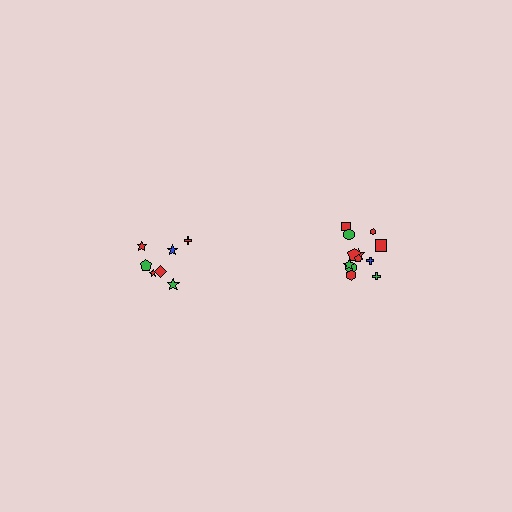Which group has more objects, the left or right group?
The right group.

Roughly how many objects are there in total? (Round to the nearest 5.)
Roughly 20 objects in total.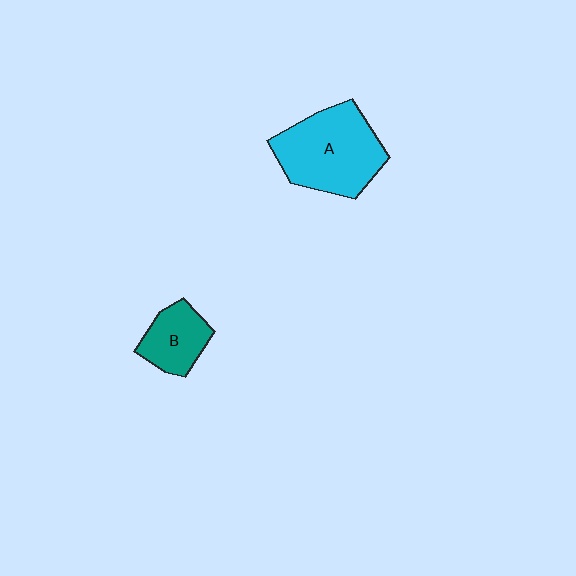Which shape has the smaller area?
Shape B (teal).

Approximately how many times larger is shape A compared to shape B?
Approximately 2.1 times.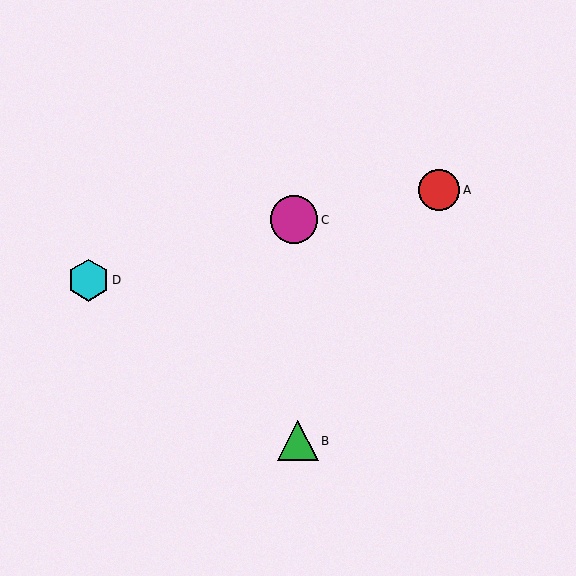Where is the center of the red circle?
The center of the red circle is at (439, 190).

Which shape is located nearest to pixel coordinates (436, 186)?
The red circle (labeled A) at (439, 190) is nearest to that location.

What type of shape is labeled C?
Shape C is a magenta circle.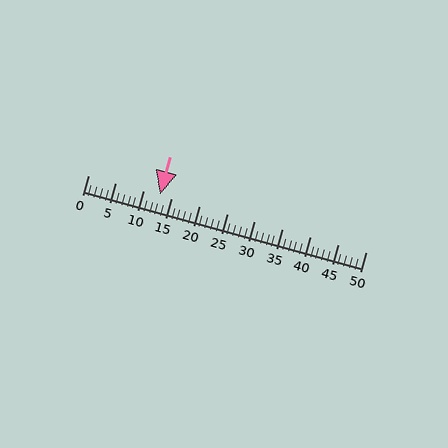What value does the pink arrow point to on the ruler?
The pink arrow points to approximately 13.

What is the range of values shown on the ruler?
The ruler shows values from 0 to 50.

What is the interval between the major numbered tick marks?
The major tick marks are spaced 5 units apart.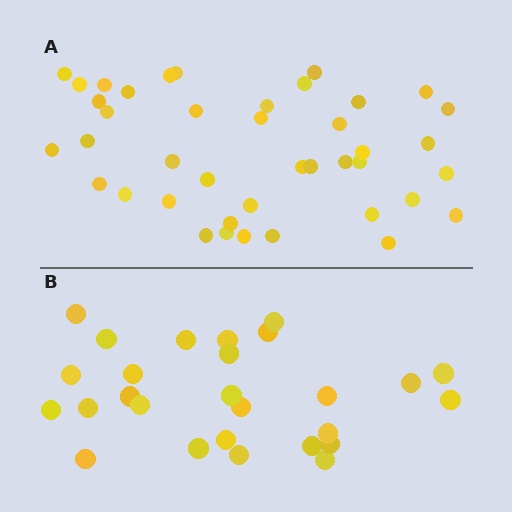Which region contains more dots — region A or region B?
Region A (the top region) has more dots.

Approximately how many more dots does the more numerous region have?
Region A has approximately 15 more dots than region B.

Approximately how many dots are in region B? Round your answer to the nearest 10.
About 30 dots. (The exact count is 27, which rounds to 30.)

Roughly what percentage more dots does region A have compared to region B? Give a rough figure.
About 50% more.